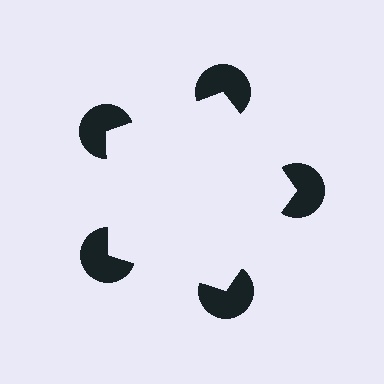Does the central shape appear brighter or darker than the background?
It typically appears slightly brighter than the background, even though no actual brightness change is drawn.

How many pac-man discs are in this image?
There are 5 — one at each vertex of the illusory pentagon.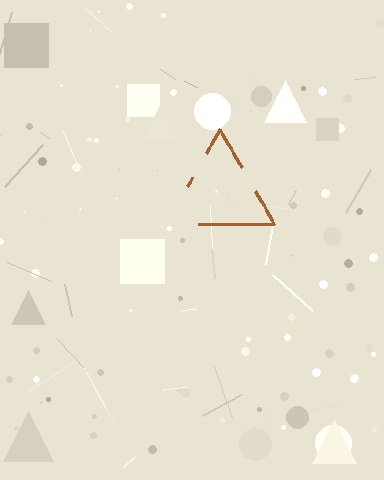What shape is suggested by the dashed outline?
The dashed outline suggests a triangle.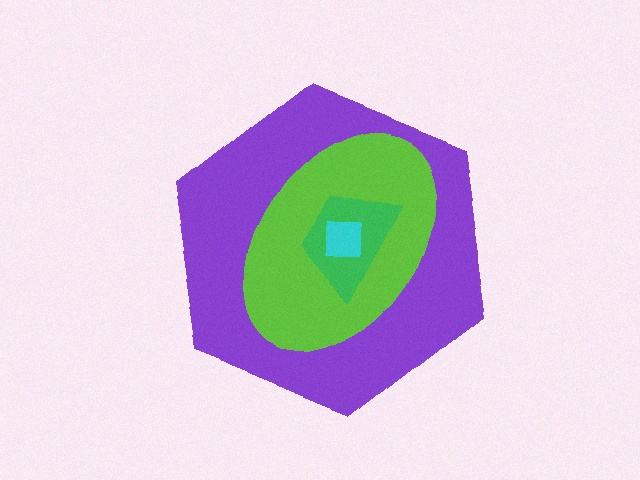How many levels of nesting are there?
4.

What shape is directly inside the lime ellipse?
The green trapezoid.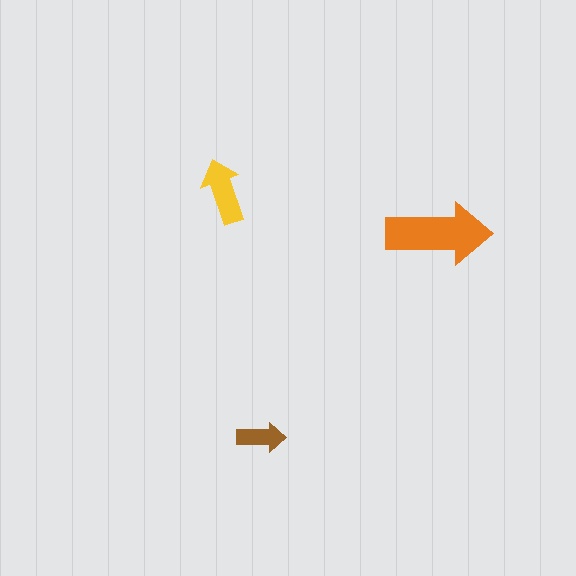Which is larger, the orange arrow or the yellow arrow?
The orange one.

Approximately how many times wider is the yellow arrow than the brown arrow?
About 1.5 times wider.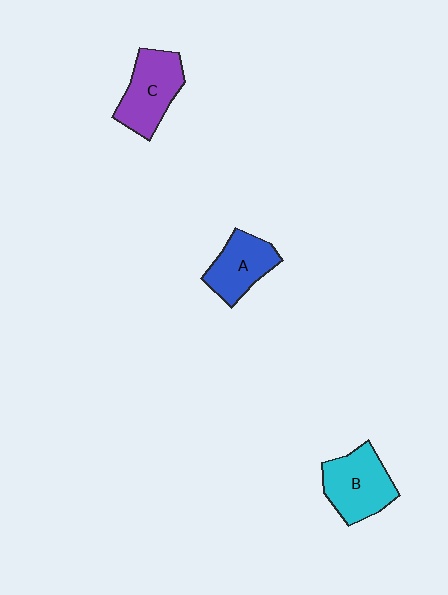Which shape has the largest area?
Shape B (cyan).